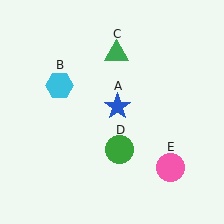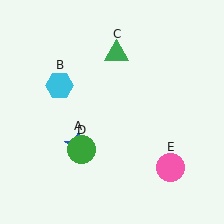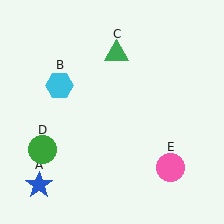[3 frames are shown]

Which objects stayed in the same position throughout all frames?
Cyan hexagon (object B) and green triangle (object C) and pink circle (object E) remained stationary.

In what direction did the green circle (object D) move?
The green circle (object D) moved left.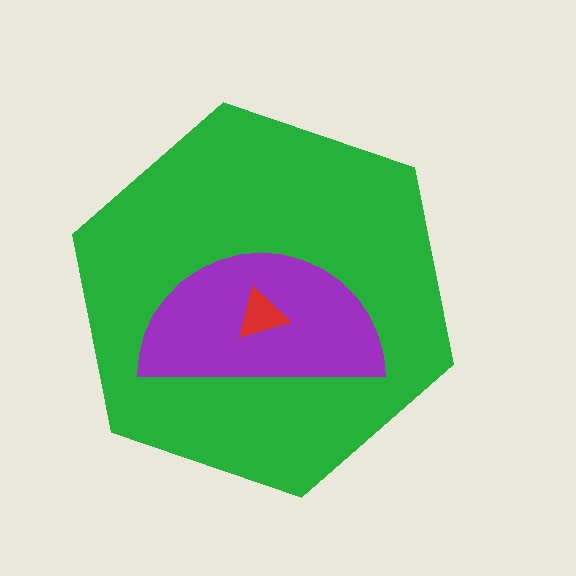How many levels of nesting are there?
3.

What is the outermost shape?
The green hexagon.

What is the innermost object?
The red triangle.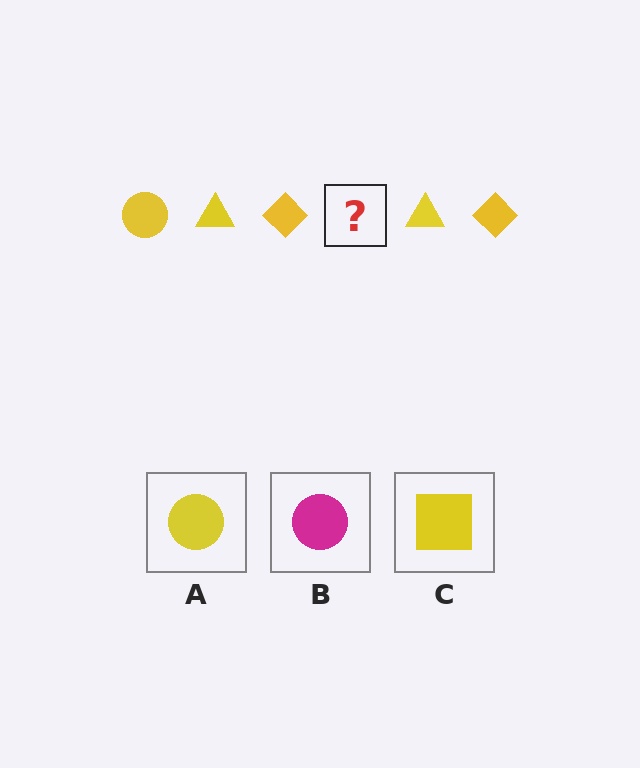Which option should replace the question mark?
Option A.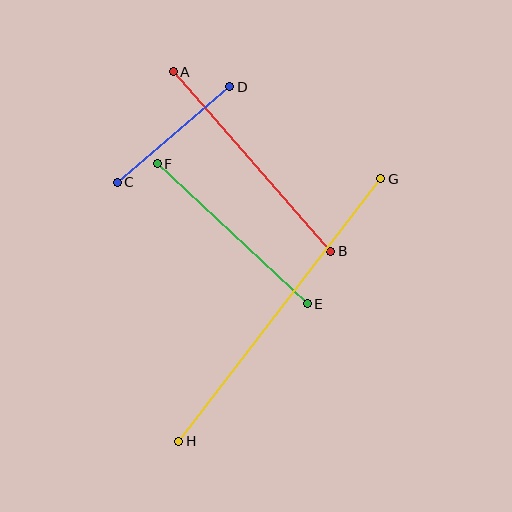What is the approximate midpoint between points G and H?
The midpoint is at approximately (280, 310) pixels.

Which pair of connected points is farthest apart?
Points G and H are farthest apart.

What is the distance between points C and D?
The distance is approximately 147 pixels.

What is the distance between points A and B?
The distance is approximately 239 pixels.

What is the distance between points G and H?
The distance is approximately 332 pixels.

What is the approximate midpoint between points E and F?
The midpoint is at approximately (232, 234) pixels.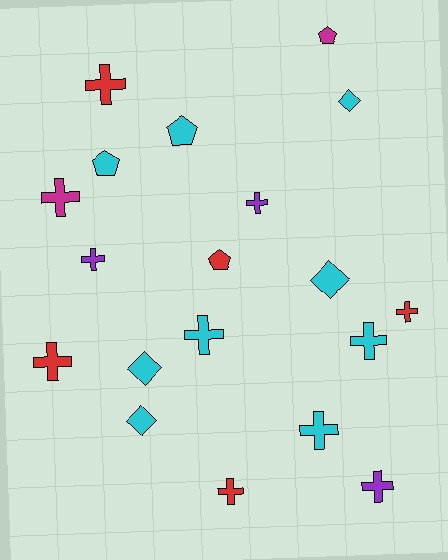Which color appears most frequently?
Cyan, with 9 objects.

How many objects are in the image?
There are 19 objects.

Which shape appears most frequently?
Cross, with 11 objects.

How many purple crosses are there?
There are 3 purple crosses.